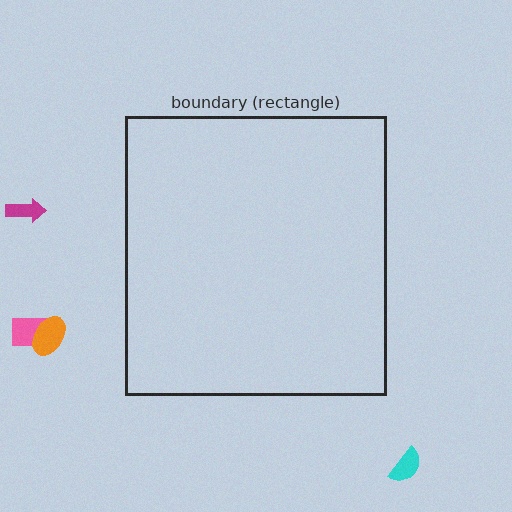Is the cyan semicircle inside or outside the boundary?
Outside.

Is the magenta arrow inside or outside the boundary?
Outside.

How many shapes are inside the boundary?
0 inside, 4 outside.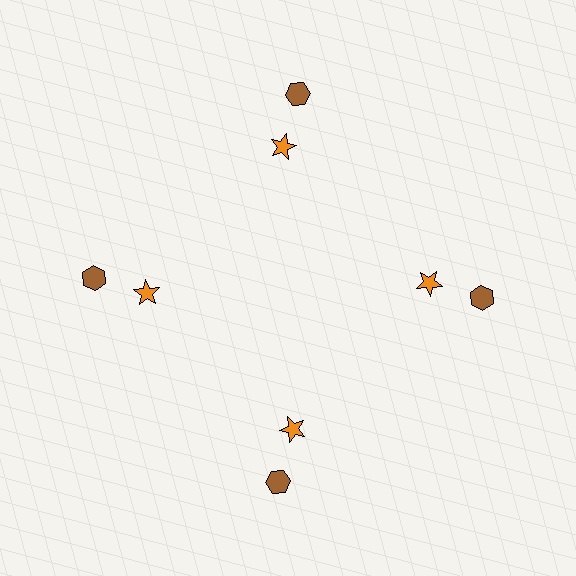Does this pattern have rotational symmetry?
Yes, this pattern has 4-fold rotational symmetry. It looks the same after rotating 90 degrees around the center.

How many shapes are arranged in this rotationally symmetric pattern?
There are 8 shapes, arranged in 4 groups of 2.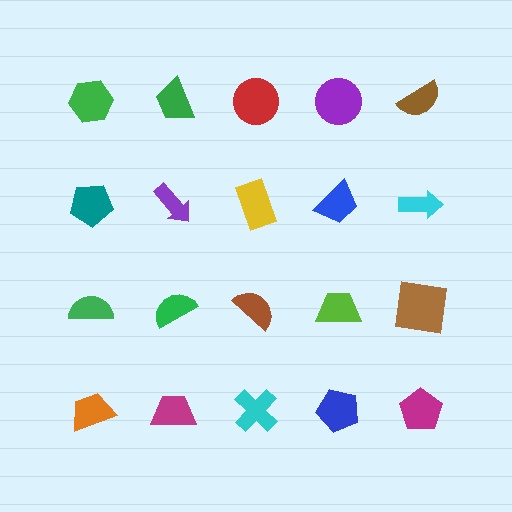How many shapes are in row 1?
5 shapes.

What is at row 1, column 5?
A brown semicircle.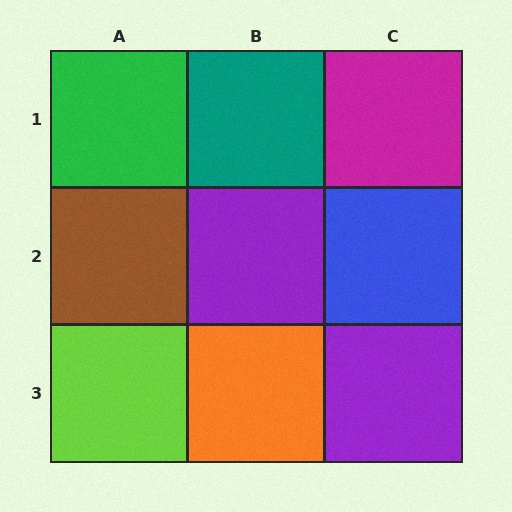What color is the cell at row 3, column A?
Lime.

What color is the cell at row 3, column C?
Purple.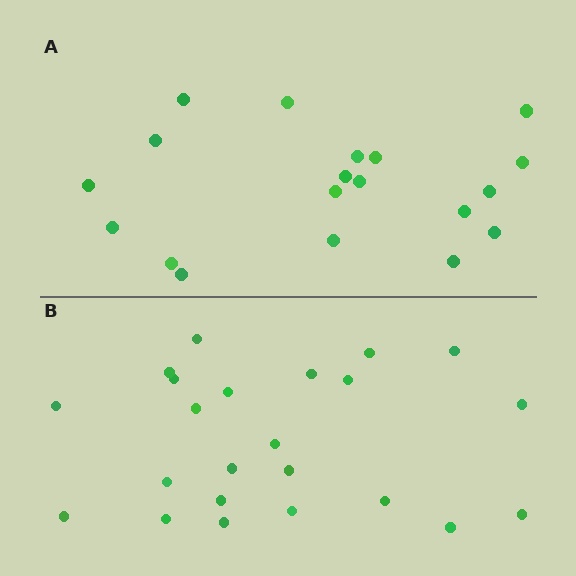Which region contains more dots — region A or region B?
Region B (the bottom region) has more dots.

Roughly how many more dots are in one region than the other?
Region B has about 4 more dots than region A.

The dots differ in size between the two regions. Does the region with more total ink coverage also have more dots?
No. Region A has more total ink coverage because its dots are larger, but region B actually contains more individual dots. Total area can be misleading — the number of items is what matters here.